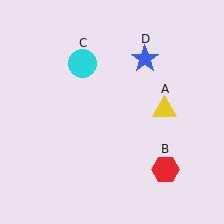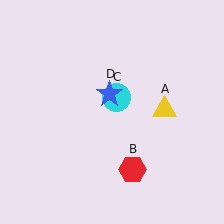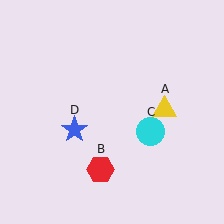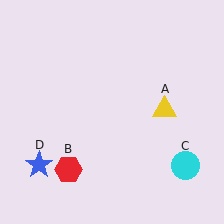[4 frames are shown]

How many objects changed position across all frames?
3 objects changed position: red hexagon (object B), cyan circle (object C), blue star (object D).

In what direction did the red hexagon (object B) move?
The red hexagon (object B) moved left.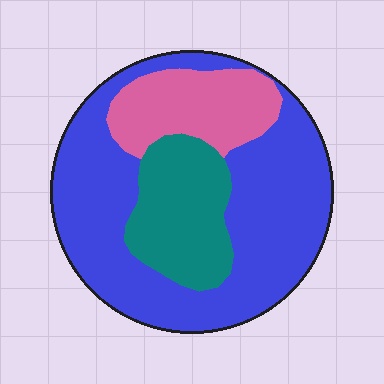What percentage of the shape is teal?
Teal takes up about one fifth (1/5) of the shape.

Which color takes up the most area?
Blue, at roughly 60%.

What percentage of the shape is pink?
Pink covers roughly 20% of the shape.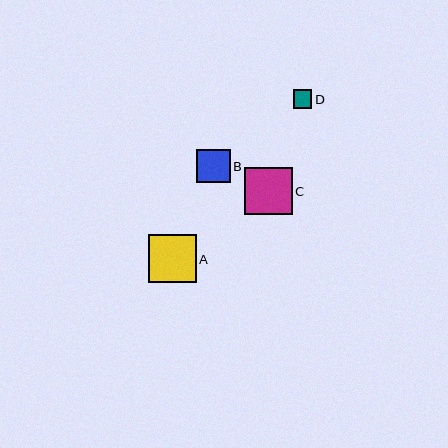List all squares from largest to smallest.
From largest to smallest: A, C, B, D.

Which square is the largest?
Square A is the largest with a size of approximately 48 pixels.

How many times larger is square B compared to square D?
Square B is approximately 1.8 times the size of square D.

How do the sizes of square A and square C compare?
Square A and square C are approximately the same size.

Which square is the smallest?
Square D is the smallest with a size of approximately 19 pixels.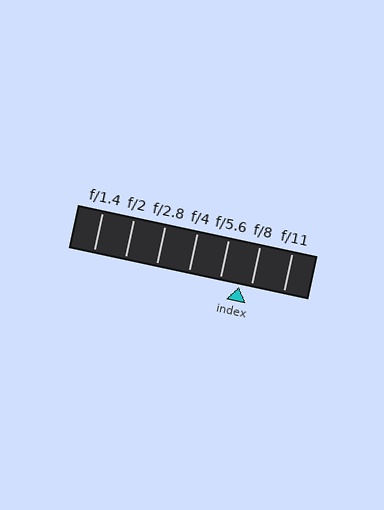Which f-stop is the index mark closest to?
The index mark is closest to f/8.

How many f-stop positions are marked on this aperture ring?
There are 7 f-stop positions marked.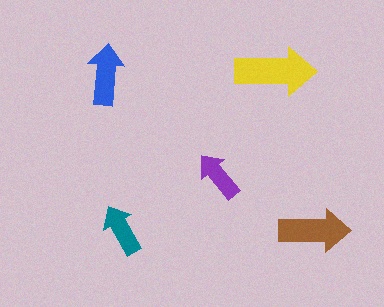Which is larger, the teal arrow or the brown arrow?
The brown one.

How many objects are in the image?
There are 5 objects in the image.